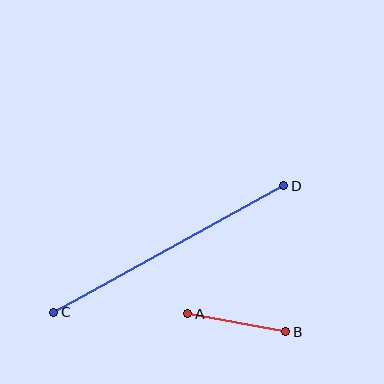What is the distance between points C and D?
The distance is approximately 262 pixels.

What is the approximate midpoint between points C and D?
The midpoint is at approximately (169, 249) pixels.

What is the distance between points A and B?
The distance is approximately 100 pixels.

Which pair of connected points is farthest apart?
Points C and D are farthest apart.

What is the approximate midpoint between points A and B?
The midpoint is at approximately (237, 323) pixels.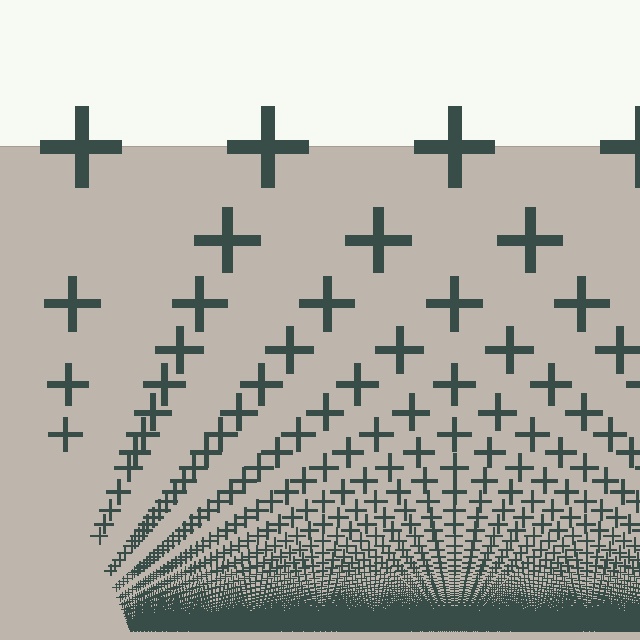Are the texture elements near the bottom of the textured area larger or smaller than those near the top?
Smaller. The gradient is inverted — elements near the bottom are smaller and denser.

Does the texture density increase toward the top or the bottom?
Density increases toward the bottom.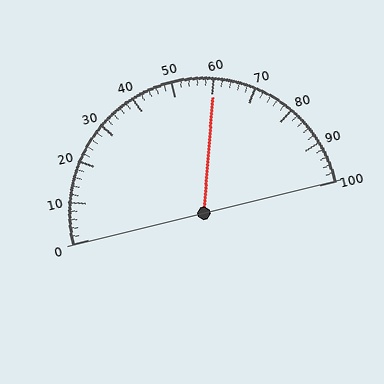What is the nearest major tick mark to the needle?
The nearest major tick mark is 60.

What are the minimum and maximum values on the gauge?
The gauge ranges from 0 to 100.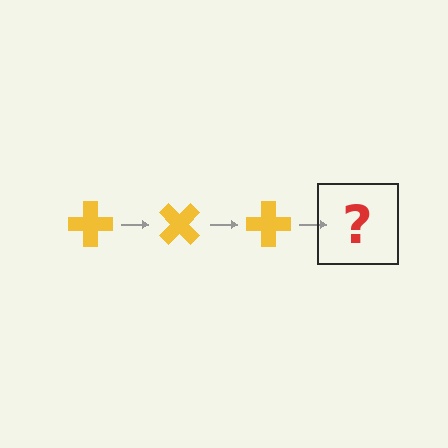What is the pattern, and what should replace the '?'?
The pattern is that the cross rotates 45 degrees each step. The '?' should be a yellow cross rotated 135 degrees.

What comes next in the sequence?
The next element should be a yellow cross rotated 135 degrees.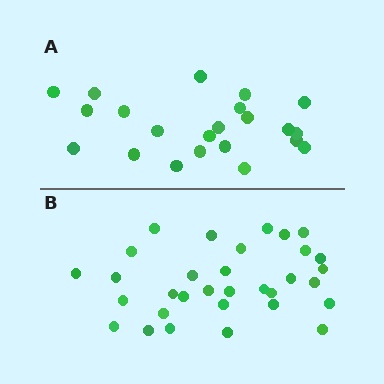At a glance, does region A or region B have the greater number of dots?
Region B (the bottom region) has more dots.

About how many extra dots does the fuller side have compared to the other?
Region B has roughly 10 or so more dots than region A.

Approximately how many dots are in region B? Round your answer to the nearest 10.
About 30 dots. (The exact count is 32, which rounds to 30.)